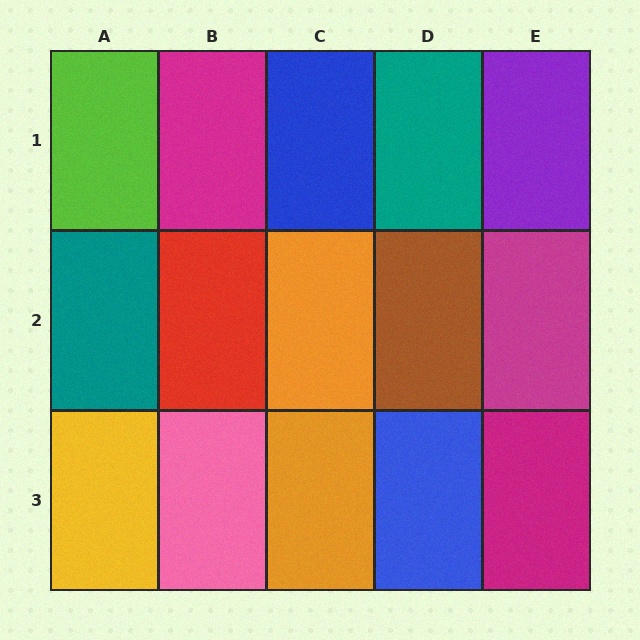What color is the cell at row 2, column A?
Teal.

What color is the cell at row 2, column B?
Red.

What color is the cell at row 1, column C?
Blue.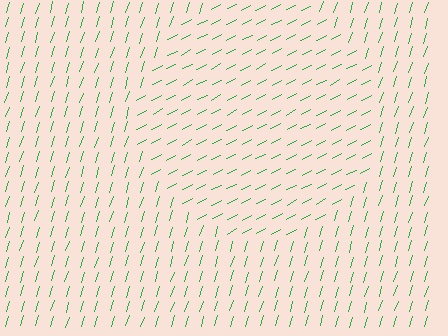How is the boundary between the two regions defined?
The boundary is defined purely by a change in line orientation (approximately 45 degrees difference). All lines are the same color and thickness.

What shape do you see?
I see a circle.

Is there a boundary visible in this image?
Yes, there is a texture boundary formed by a change in line orientation.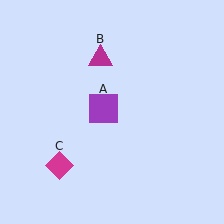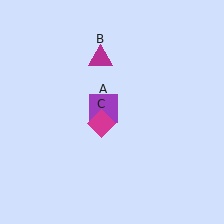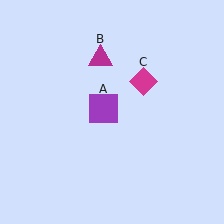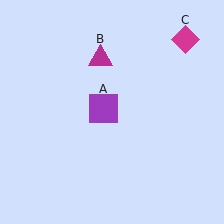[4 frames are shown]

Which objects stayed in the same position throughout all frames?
Purple square (object A) and magenta triangle (object B) remained stationary.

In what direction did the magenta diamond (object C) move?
The magenta diamond (object C) moved up and to the right.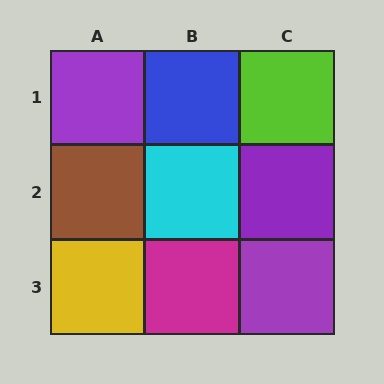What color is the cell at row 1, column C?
Lime.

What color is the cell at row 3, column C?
Purple.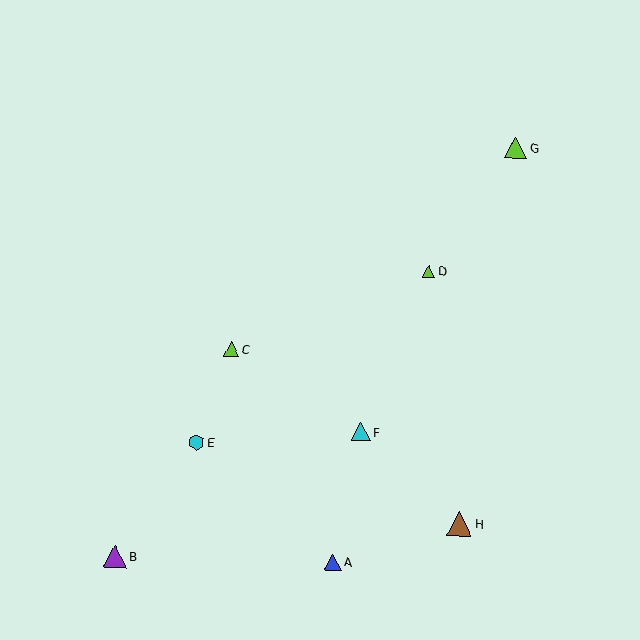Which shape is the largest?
The brown triangle (labeled H) is the largest.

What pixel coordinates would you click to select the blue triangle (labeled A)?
Click at (333, 562) to select the blue triangle A.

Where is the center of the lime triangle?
The center of the lime triangle is at (231, 349).